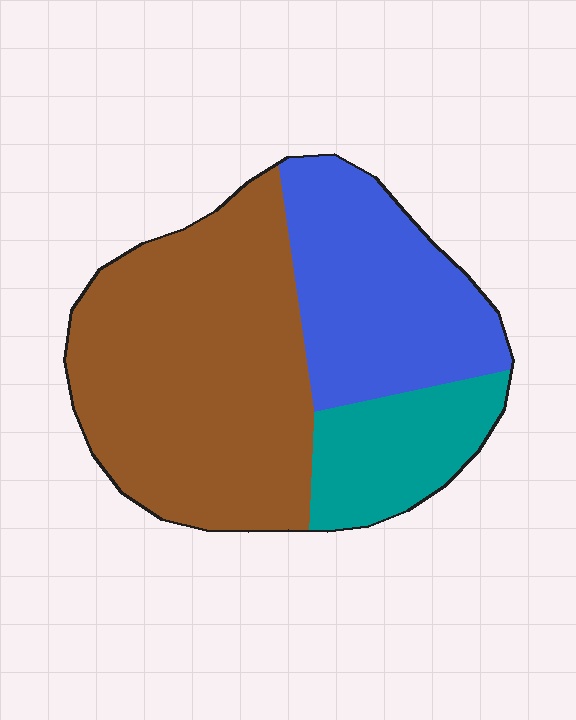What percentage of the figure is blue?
Blue takes up about one third (1/3) of the figure.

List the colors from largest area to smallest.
From largest to smallest: brown, blue, teal.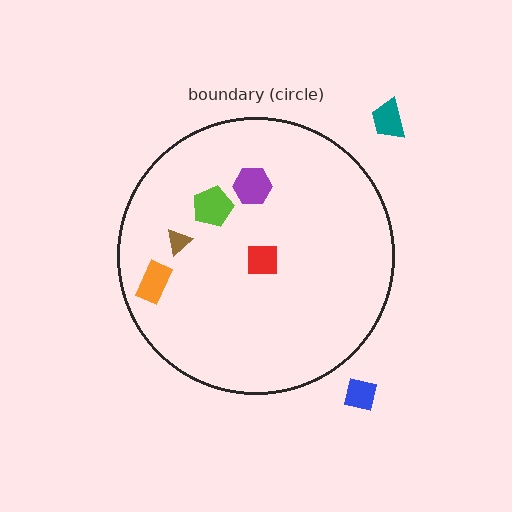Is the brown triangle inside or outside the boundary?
Inside.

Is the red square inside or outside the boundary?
Inside.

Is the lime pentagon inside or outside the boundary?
Inside.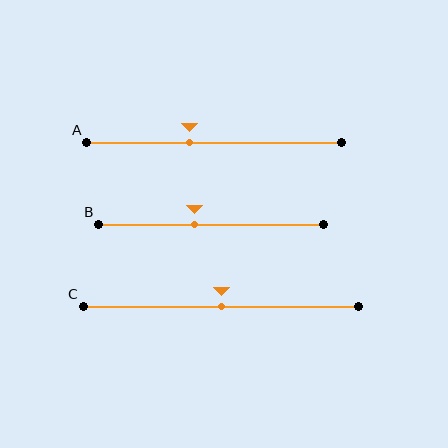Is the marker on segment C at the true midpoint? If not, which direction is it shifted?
Yes, the marker on segment C is at the true midpoint.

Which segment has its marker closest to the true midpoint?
Segment C has its marker closest to the true midpoint.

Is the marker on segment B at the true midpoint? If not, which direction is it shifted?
No, the marker on segment B is shifted to the left by about 8% of the segment length.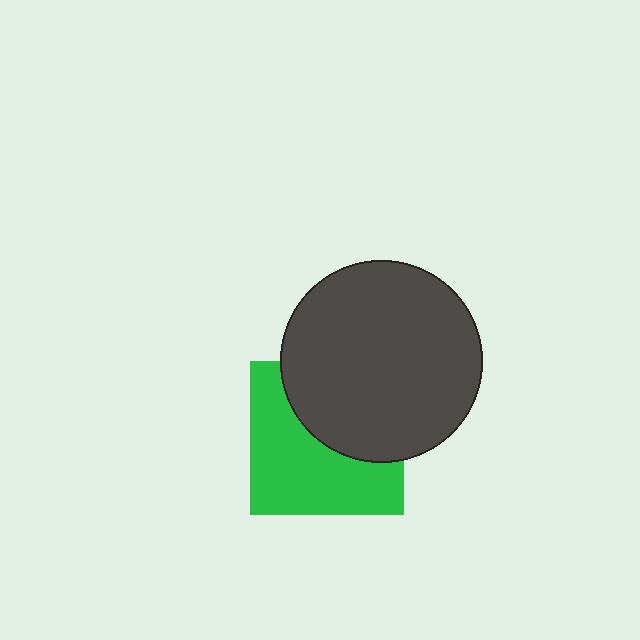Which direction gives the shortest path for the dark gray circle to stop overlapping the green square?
Moving up gives the shortest separation.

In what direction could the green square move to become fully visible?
The green square could move down. That would shift it out from behind the dark gray circle entirely.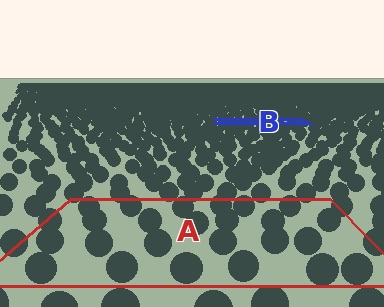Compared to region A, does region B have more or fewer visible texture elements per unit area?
Region B has more texture elements per unit area — they are packed more densely because it is farther away.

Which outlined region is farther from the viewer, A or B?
Region B is farther from the viewer — the texture elements inside it appear smaller and more densely packed.